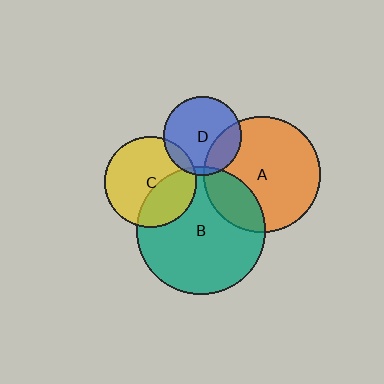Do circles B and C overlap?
Yes.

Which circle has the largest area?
Circle B (teal).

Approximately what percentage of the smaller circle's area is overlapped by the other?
Approximately 35%.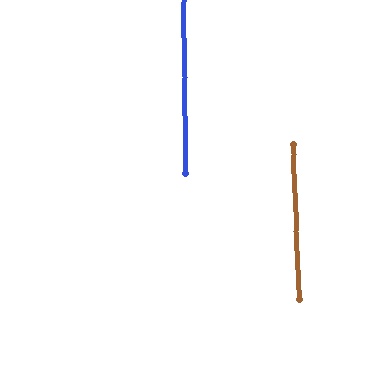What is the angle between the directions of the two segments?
Approximately 1 degree.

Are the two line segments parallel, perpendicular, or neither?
Parallel — their directions differ by only 1.5°.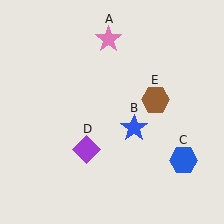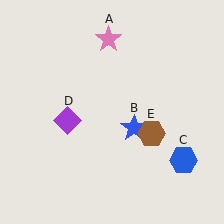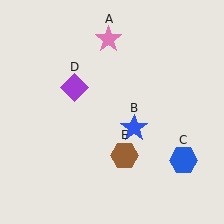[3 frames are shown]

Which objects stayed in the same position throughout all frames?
Pink star (object A) and blue star (object B) and blue hexagon (object C) remained stationary.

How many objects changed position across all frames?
2 objects changed position: purple diamond (object D), brown hexagon (object E).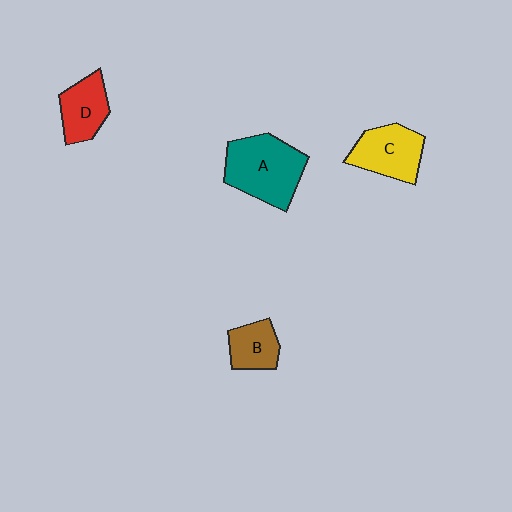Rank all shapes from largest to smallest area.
From largest to smallest: A (teal), C (yellow), D (red), B (brown).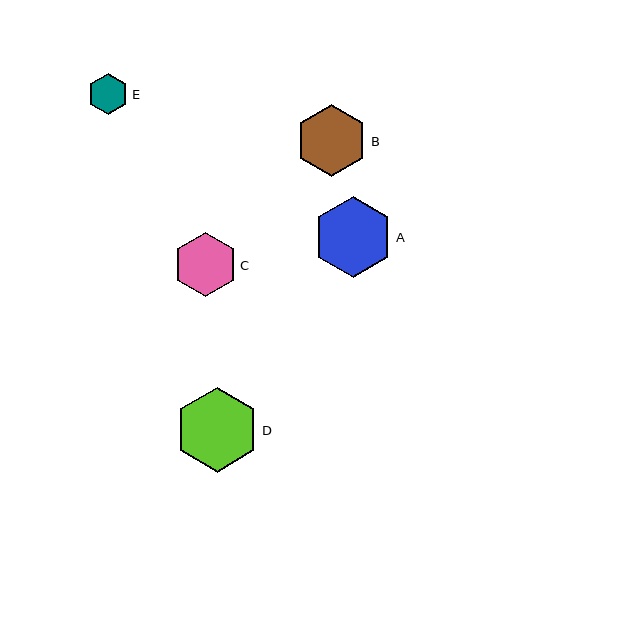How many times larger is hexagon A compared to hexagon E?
Hexagon A is approximately 2.0 times the size of hexagon E.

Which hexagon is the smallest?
Hexagon E is the smallest with a size of approximately 41 pixels.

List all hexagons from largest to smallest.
From largest to smallest: D, A, B, C, E.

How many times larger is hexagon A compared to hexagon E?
Hexagon A is approximately 2.0 times the size of hexagon E.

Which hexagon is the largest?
Hexagon D is the largest with a size of approximately 84 pixels.